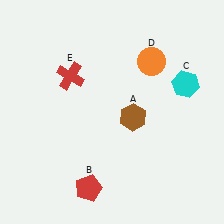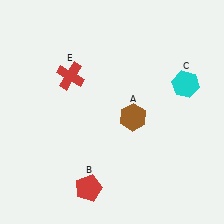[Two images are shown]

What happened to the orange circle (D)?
The orange circle (D) was removed in Image 2. It was in the top-right area of Image 1.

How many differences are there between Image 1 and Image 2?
There is 1 difference between the two images.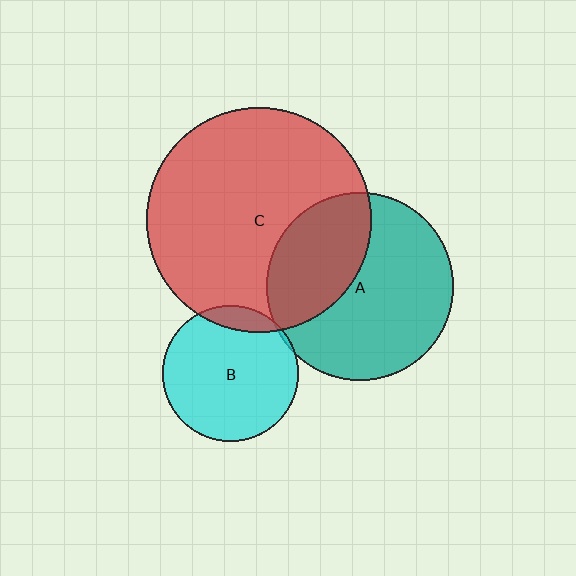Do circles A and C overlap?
Yes.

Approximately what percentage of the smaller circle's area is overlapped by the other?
Approximately 35%.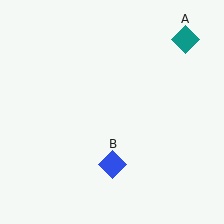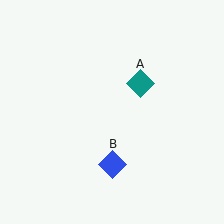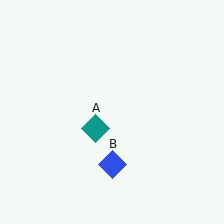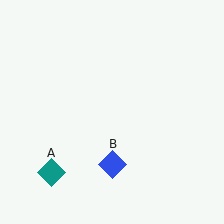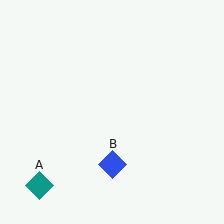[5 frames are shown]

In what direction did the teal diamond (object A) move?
The teal diamond (object A) moved down and to the left.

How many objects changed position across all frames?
1 object changed position: teal diamond (object A).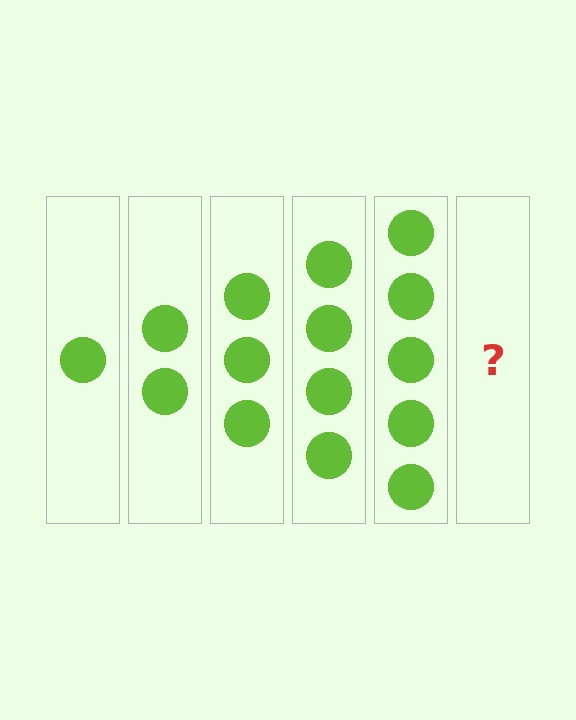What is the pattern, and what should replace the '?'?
The pattern is that each step adds one more circle. The '?' should be 6 circles.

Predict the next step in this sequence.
The next step is 6 circles.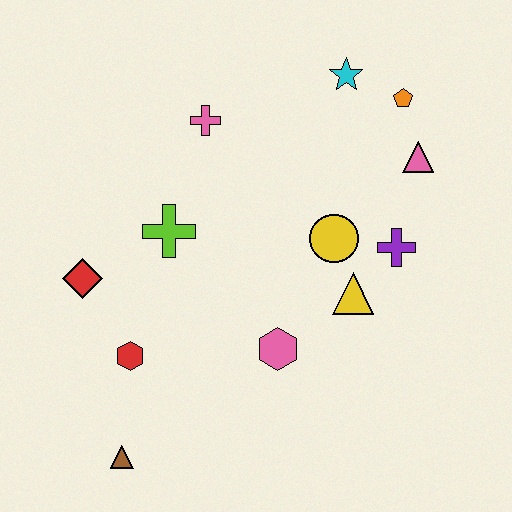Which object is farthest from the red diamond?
The orange pentagon is farthest from the red diamond.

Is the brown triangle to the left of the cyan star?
Yes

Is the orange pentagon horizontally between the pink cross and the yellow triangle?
No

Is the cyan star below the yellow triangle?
No